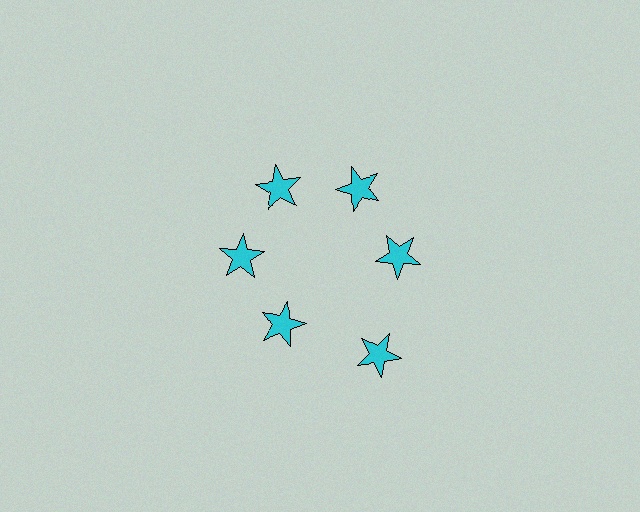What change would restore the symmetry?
The symmetry would be restored by moving it inward, back onto the ring so that all 6 stars sit at equal angles and equal distance from the center.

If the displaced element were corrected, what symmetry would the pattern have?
It would have 6-fold rotational symmetry — the pattern would map onto itself every 60 degrees.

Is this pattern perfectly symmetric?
No. The 6 cyan stars are arranged in a ring, but one element near the 5 o'clock position is pushed outward from the center, breaking the 6-fold rotational symmetry.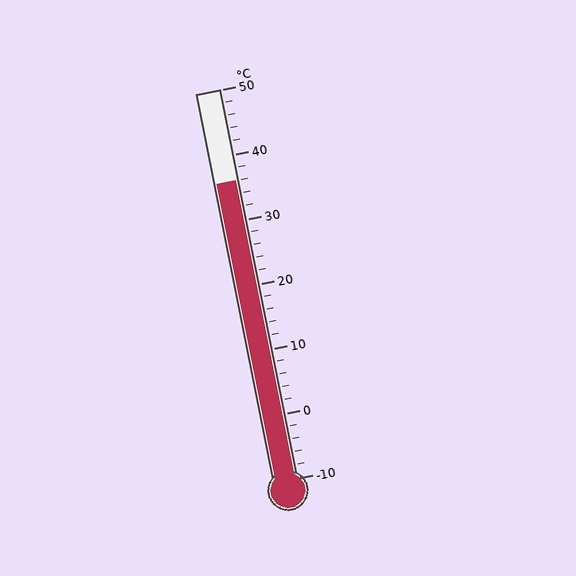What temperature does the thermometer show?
The thermometer shows approximately 36°C.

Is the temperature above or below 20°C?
The temperature is above 20°C.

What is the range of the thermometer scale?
The thermometer scale ranges from -10°C to 50°C.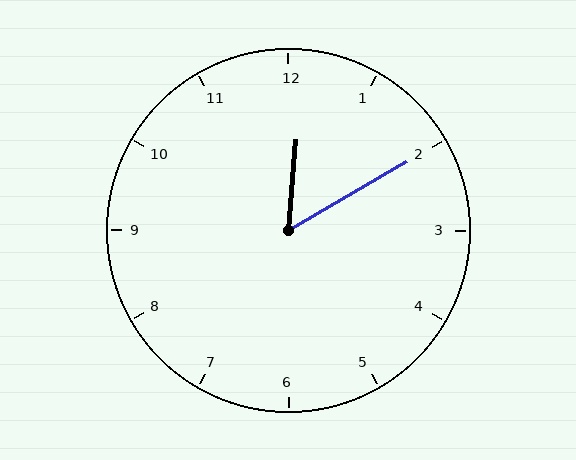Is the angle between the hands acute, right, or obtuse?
It is acute.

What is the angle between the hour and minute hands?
Approximately 55 degrees.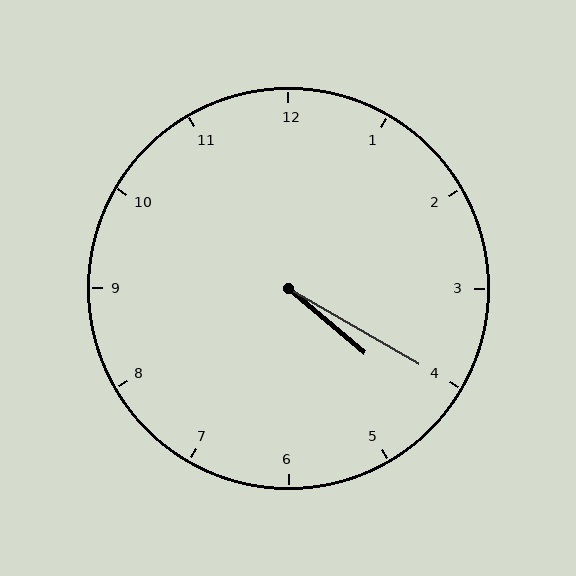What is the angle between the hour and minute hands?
Approximately 10 degrees.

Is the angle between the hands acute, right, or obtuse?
It is acute.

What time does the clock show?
4:20.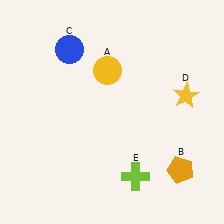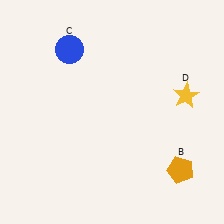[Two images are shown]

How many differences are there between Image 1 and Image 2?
There are 2 differences between the two images.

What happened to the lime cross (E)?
The lime cross (E) was removed in Image 2. It was in the bottom-right area of Image 1.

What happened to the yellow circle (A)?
The yellow circle (A) was removed in Image 2. It was in the top-left area of Image 1.